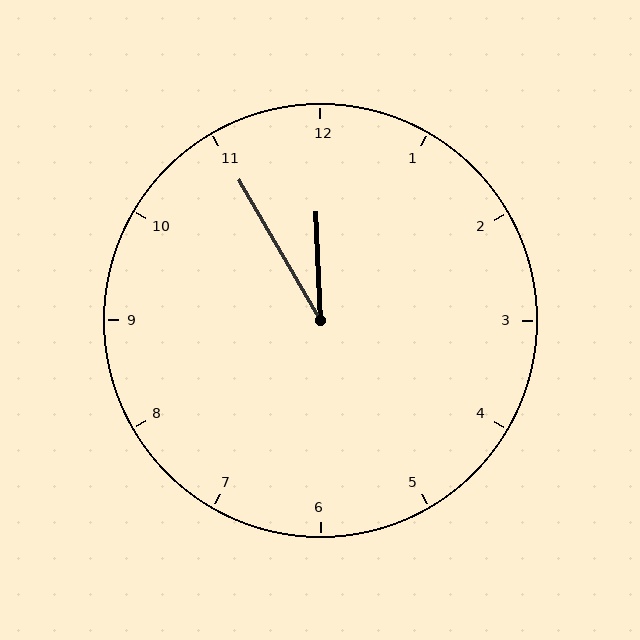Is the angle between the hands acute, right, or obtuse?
It is acute.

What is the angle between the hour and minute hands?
Approximately 28 degrees.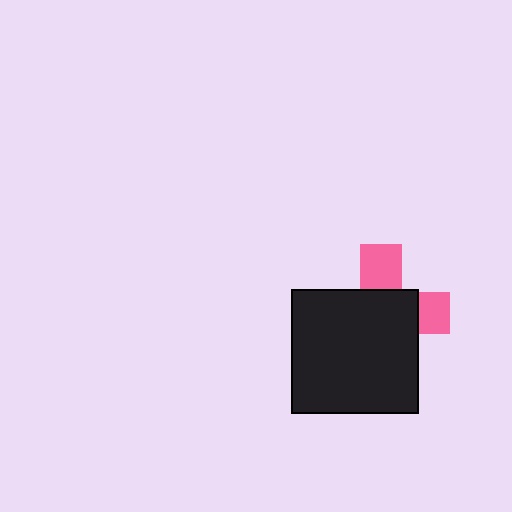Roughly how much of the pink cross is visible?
A small part of it is visible (roughly 32%).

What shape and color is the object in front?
The object in front is a black rectangle.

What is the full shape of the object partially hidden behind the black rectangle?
The partially hidden object is a pink cross.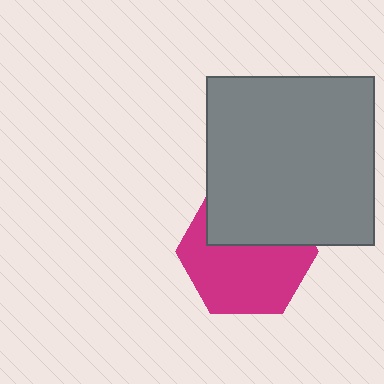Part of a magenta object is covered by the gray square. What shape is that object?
It is a hexagon.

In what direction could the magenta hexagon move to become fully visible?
The magenta hexagon could move down. That would shift it out from behind the gray square entirely.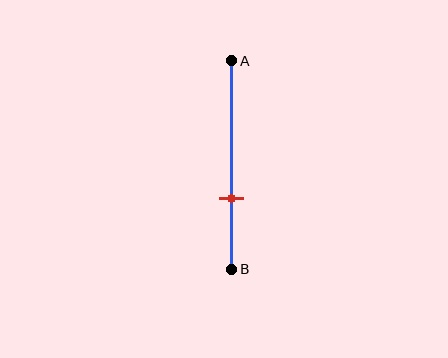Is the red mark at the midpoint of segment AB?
No, the mark is at about 65% from A, not at the 50% midpoint.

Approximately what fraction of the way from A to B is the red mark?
The red mark is approximately 65% of the way from A to B.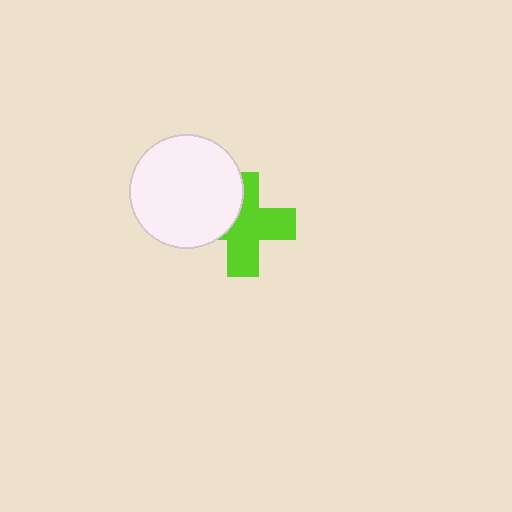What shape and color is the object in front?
The object in front is a white circle.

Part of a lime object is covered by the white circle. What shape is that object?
It is a cross.